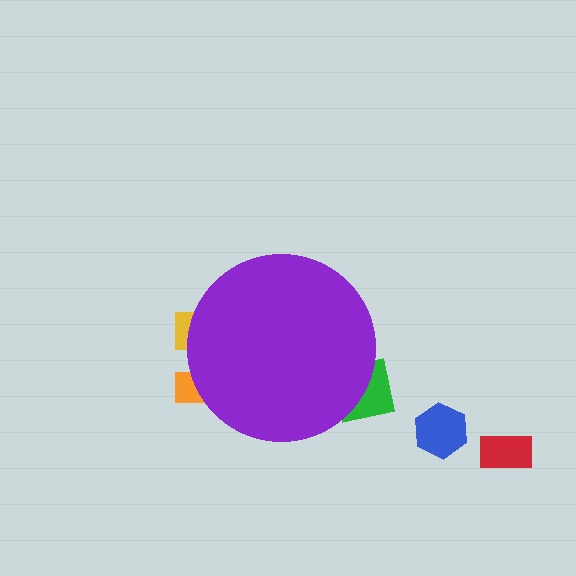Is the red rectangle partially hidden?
No, the red rectangle is fully visible.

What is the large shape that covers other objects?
A purple circle.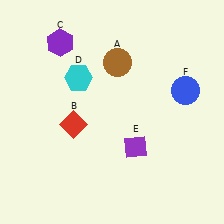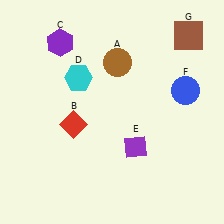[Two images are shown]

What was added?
A brown square (G) was added in Image 2.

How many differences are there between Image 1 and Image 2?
There is 1 difference between the two images.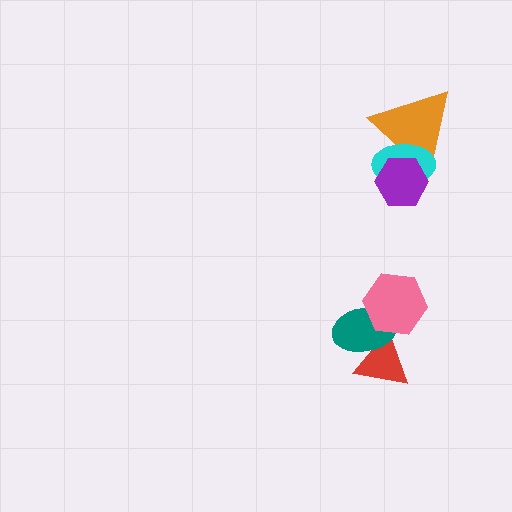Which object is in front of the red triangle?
The teal ellipse is in front of the red triangle.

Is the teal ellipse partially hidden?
Yes, it is partially covered by another shape.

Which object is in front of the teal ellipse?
The pink hexagon is in front of the teal ellipse.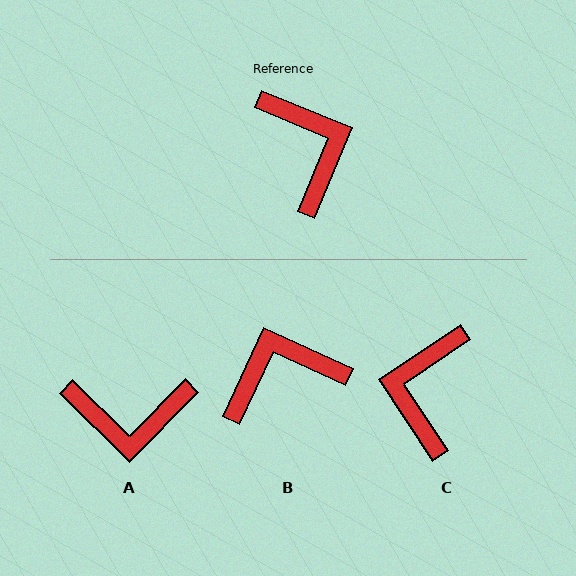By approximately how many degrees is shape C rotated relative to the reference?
Approximately 146 degrees counter-clockwise.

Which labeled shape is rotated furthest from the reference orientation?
C, about 146 degrees away.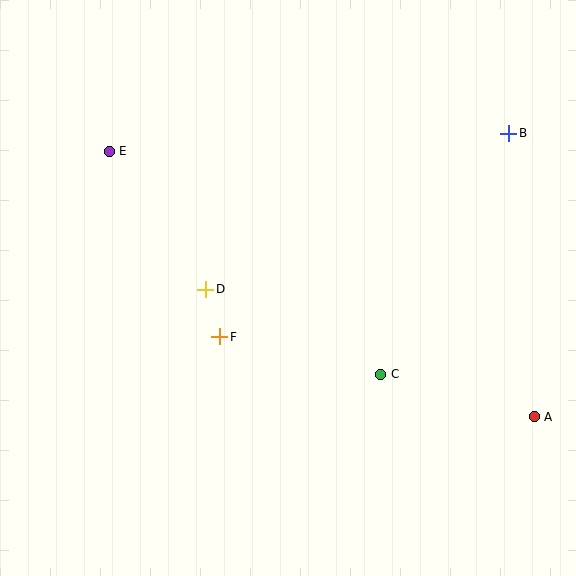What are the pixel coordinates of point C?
Point C is at (381, 374).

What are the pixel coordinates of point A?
Point A is at (534, 417).